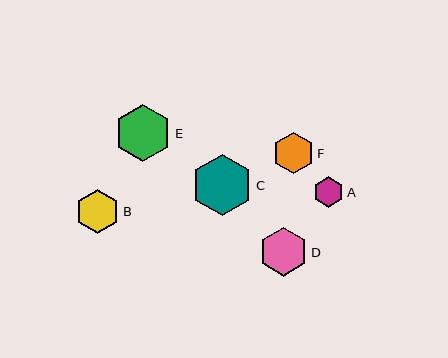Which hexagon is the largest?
Hexagon C is the largest with a size of approximately 61 pixels.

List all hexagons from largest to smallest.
From largest to smallest: C, E, D, B, F, A.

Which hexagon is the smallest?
Hexagon A is the smallest with a size of approximately 31 pixels.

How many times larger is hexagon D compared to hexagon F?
Hexagon D is approximately 1.2 times the size of hexagon F.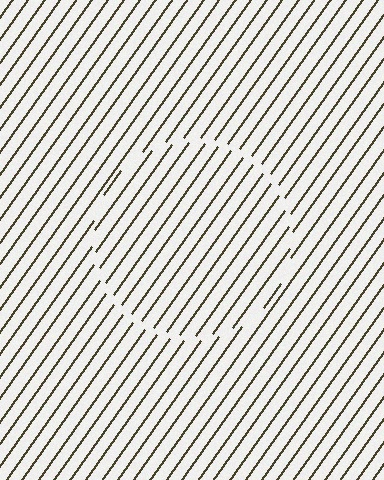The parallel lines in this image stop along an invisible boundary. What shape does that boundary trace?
An illusory circle. The interior of the shape contains the same grating, shifted by half a period — the contour is defined by the phase discontinuity where line-ends from the inner and outer gratings abut.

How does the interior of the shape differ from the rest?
The interior of the shape contains the same grating, shifted by half a period — the contour is defined by the phase discontinuity where line-ends from the inner and outer gratings abut.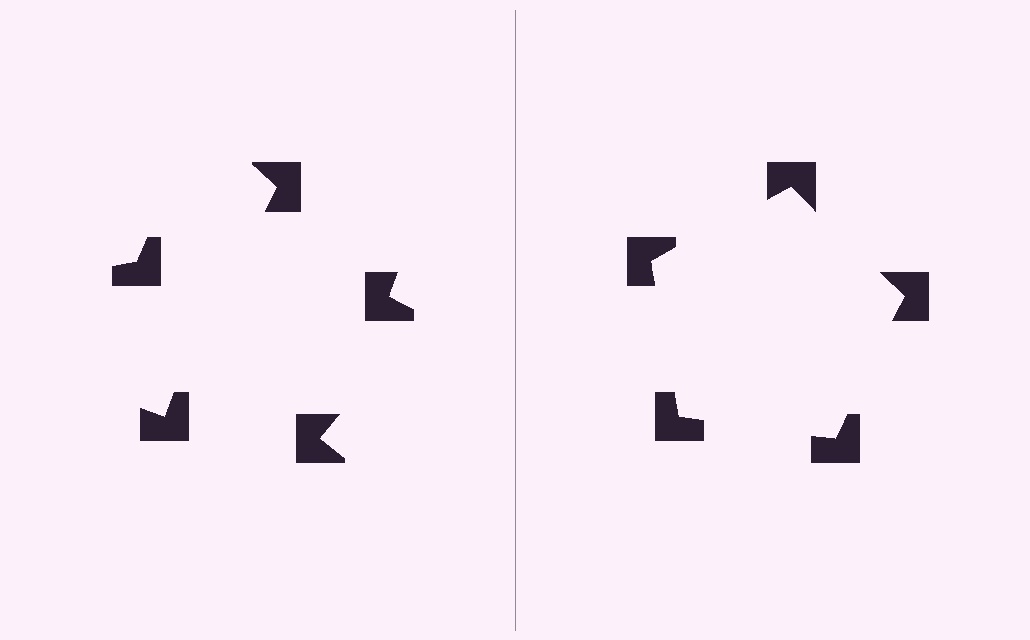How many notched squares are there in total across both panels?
10 — 5 on each side.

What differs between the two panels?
The notched squares are positioned identically on both sides; only the wedge orientations differ. On the right they align to a pentagon; on the left they are misaligned.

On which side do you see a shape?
An illusory pentagon appears on the right side. On the left side the wedge cuts are rotated, so no coherent shape forms.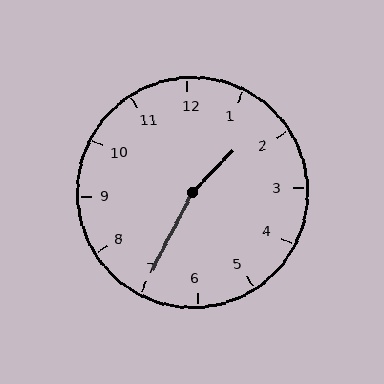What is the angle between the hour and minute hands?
Approximately 162 degrees.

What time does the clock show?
1:35.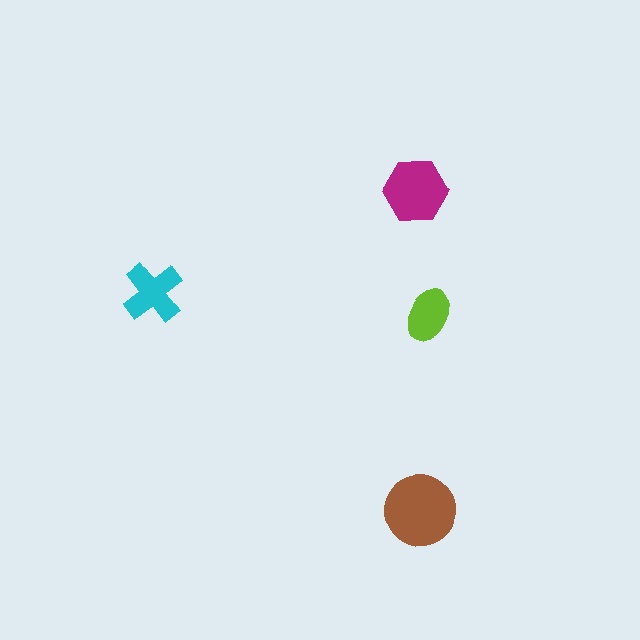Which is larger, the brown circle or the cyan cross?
The brown circle.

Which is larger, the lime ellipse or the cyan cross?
The cyan cross.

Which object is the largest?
The brown circle.